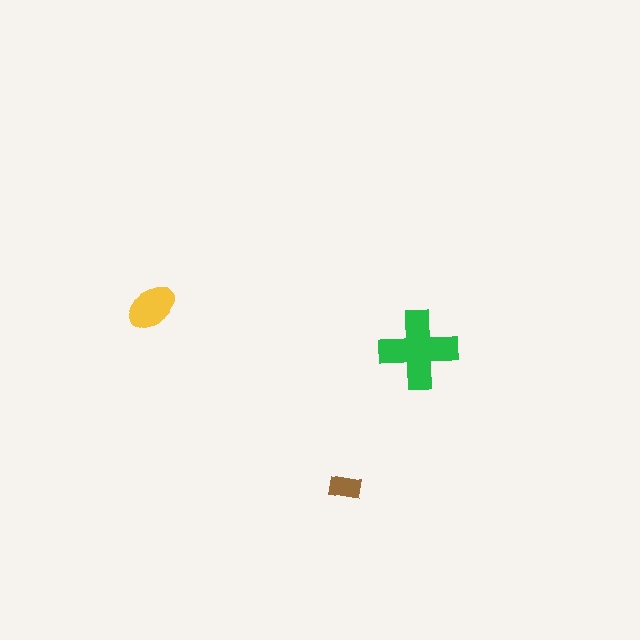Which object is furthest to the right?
The green cross is rightmost.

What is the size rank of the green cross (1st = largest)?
1st.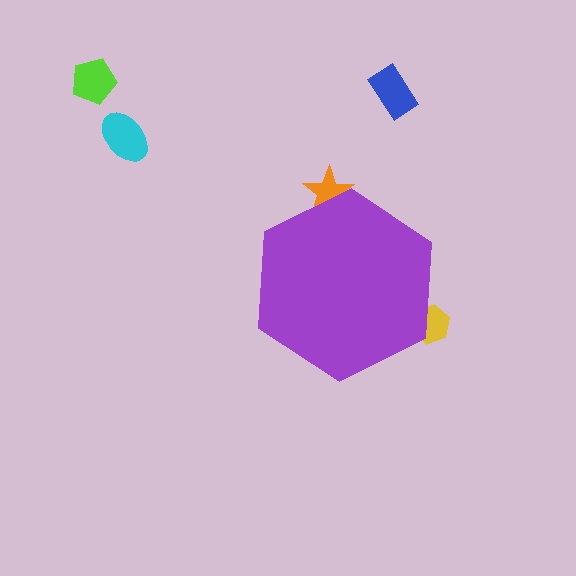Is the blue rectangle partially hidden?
No, the blue rectangle is fully visible.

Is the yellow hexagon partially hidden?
Yes, the yellow hexagon is partially hidden behind the purple hexagon.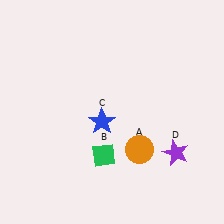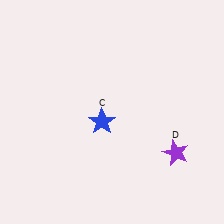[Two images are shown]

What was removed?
The orange circle (A), the green diamond (B) were removed in Image 2.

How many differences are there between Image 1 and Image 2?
There are 2 differences between the two images.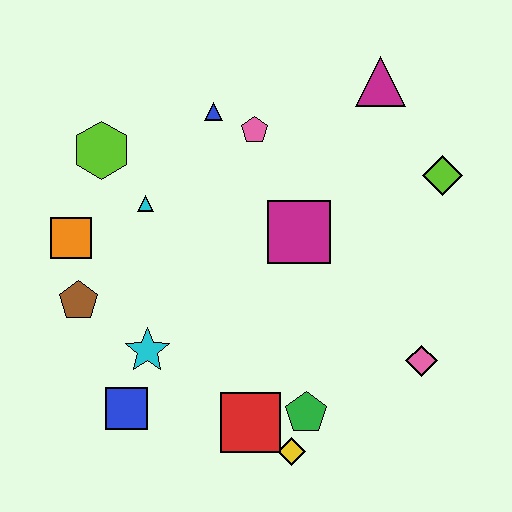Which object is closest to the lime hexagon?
The cyan triangle is closest to the lime hexagon.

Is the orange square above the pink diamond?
Yes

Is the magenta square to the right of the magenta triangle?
No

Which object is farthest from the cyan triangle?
The pink diamond is farthest from the cyan triangle.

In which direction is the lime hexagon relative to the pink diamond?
The lime hexagon is to the left of the pink diamond.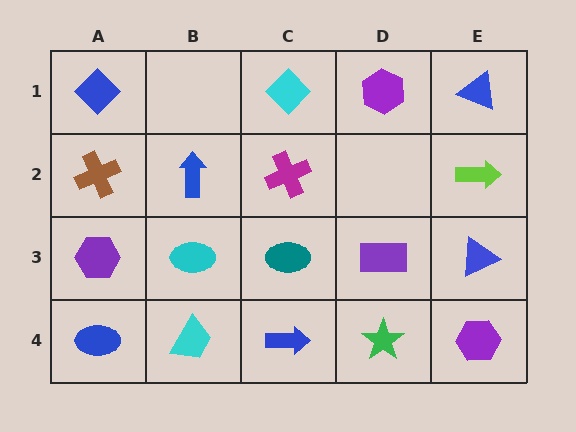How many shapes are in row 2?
4 shapes.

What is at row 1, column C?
A cyan diamond.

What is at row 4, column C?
A blue arrow.